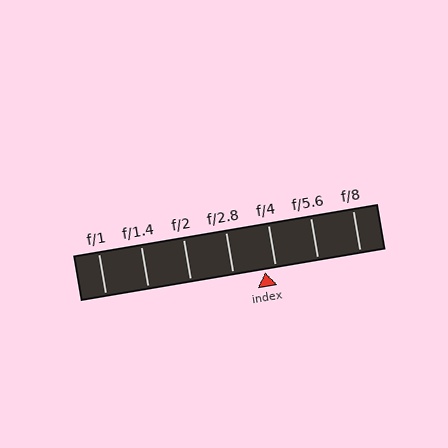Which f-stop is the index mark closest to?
The index mark is closest to f/4.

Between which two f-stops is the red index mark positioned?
The index mark is between f/2.8 and f/4.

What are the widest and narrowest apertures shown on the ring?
The widest aperture shown is f/1 and the narrowest is f/8.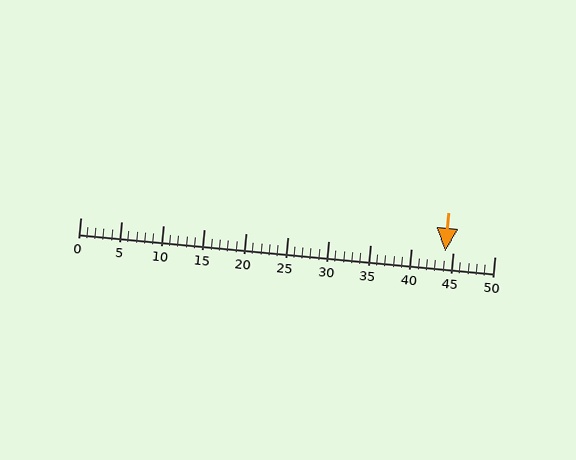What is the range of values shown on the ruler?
The ruler shows values from 0 to 50.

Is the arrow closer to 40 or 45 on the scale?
The arrow is closer to 45.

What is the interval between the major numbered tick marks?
The major tick marks are spaced 5 units apart.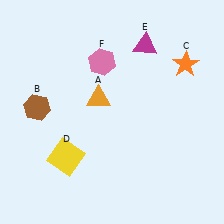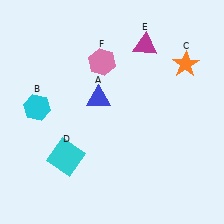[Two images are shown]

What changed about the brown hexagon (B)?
In Image 1, B is brown. In Image 2, it changed to cyan.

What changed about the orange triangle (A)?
In Image 1, A is orange. In Image 2, it changed to blue.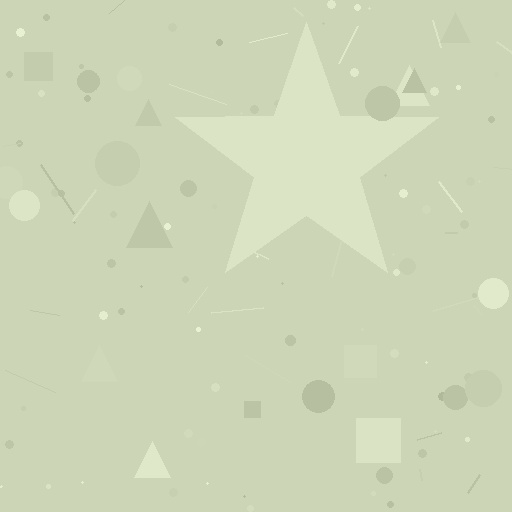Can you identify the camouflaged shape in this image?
The camouflaged shape is a star.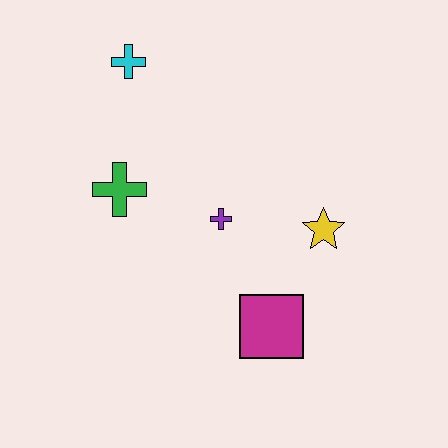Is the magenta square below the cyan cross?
Yes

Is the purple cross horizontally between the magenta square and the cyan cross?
Yes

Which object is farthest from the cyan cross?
The magenta square is farthest from the cyan cross.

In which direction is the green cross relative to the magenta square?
The green cross is to the left of the magenta square.